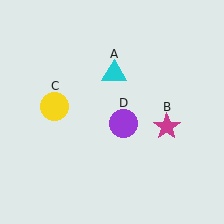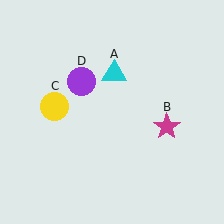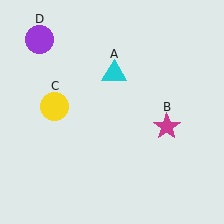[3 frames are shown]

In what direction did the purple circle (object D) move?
The purple circle (object D) moved up and to the left.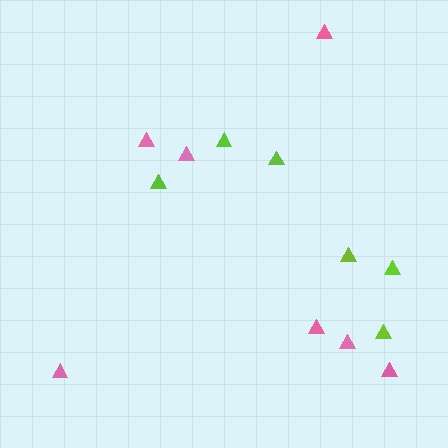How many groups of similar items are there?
There are 2 groups: one group of pink triangles (7) and one group of lime triangles (6).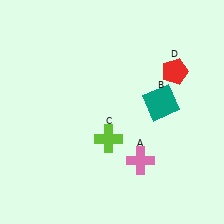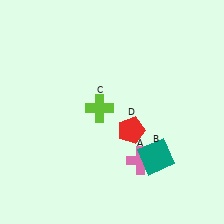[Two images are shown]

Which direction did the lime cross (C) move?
The lime cross (C) moved up.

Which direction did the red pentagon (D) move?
The red pentagon (D) moved down.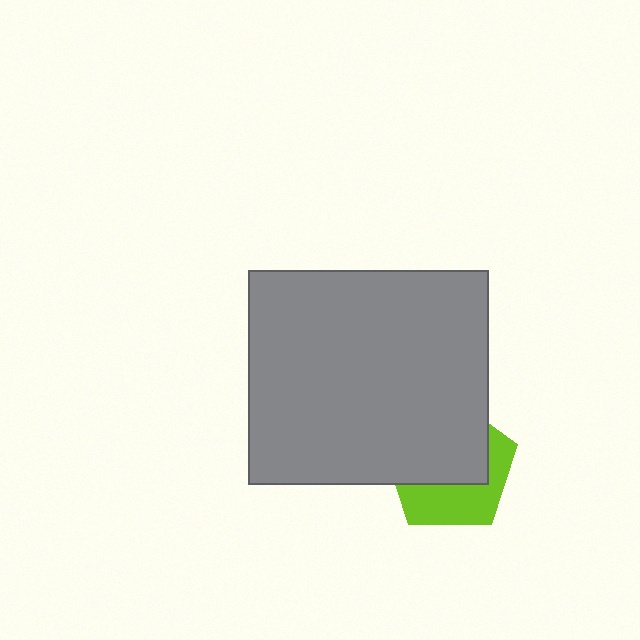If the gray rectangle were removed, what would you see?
You would see the complete lime pentagon.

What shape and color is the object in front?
The object in front is a gray rectangle.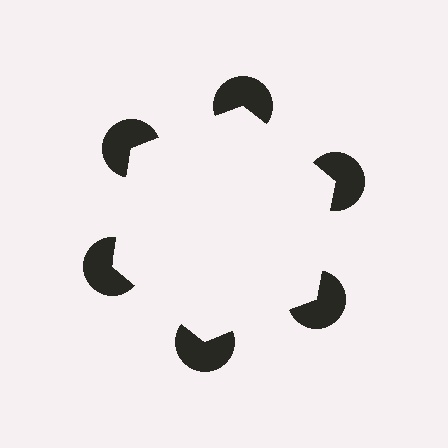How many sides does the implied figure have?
6 sides.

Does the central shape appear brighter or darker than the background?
It typically appears slightly brighter than the background, even though no actual brightness change is drawn.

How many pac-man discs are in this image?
There are 6 — one at each vertex of the illusory hexagon.